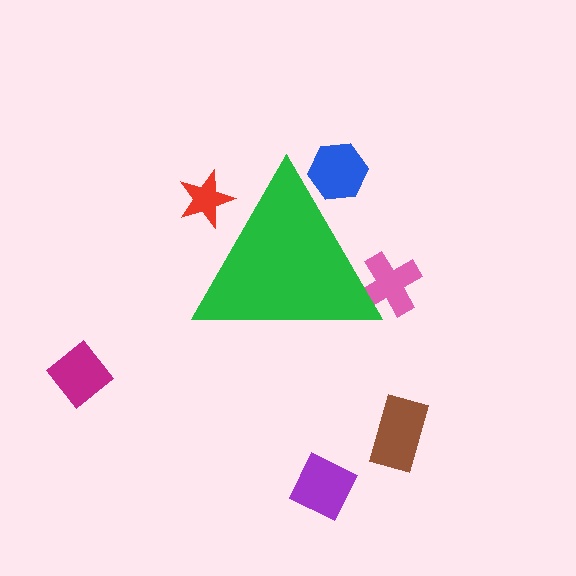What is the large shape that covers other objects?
A green triangle.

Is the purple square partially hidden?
No, the purple square is fully visible.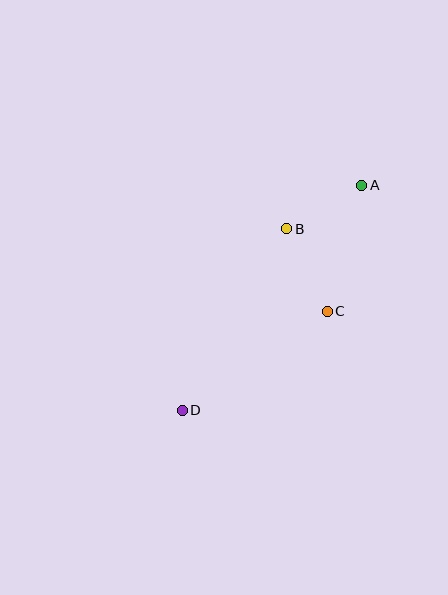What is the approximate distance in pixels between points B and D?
The distance between B and D is approximately 209 pixels.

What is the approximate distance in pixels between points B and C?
The distance between B and C is approximately 92 pixels.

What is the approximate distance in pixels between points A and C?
The distance between A and C is approximately 130 pixels.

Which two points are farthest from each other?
Points A and D are farthest from each other.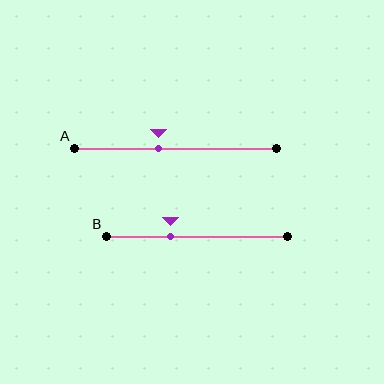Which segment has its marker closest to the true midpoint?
Segment A has its marker closest to the true midpoint.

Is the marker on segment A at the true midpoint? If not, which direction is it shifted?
No, the marker on segment A is shifted to the left by about 8% of the segment length.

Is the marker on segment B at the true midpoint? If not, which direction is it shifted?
No, the marker on segment B is shifted to the left by about 15% of the segment length.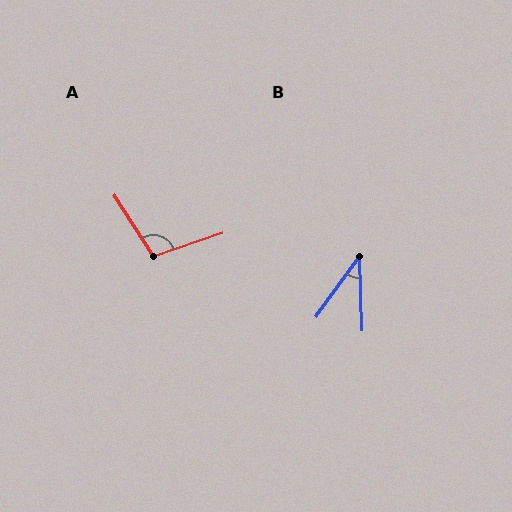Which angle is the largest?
A, at approximately 105 degrees.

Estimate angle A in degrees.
Approximately 105 degrees.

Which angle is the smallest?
B, at approximately 38 degrees.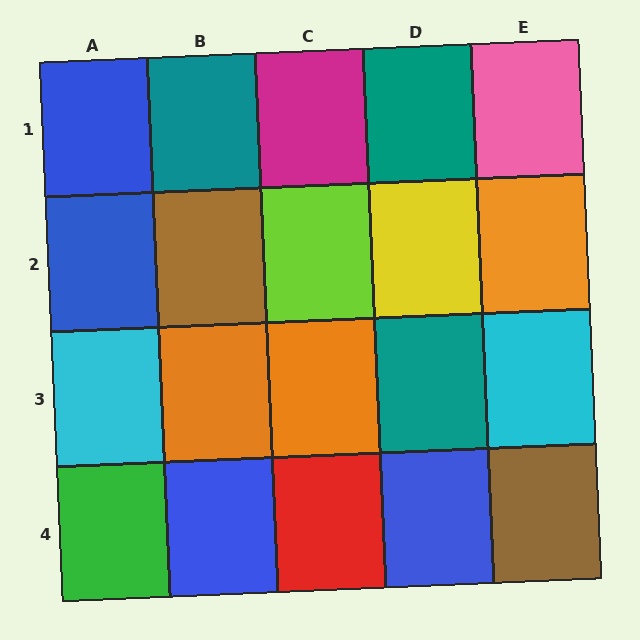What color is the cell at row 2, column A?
Blue.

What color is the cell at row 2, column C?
Lime.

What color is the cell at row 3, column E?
Cyan.